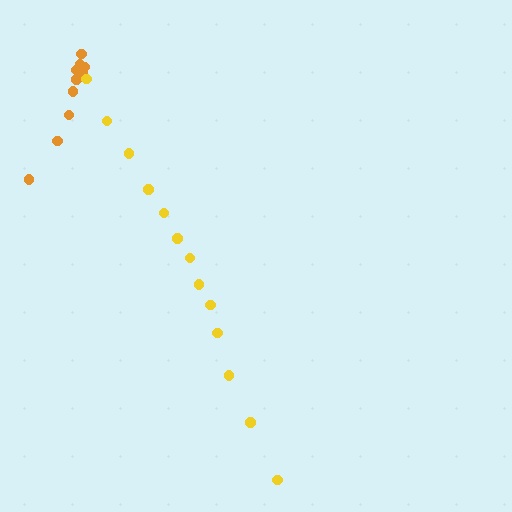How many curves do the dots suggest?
There are 2 distinct paths.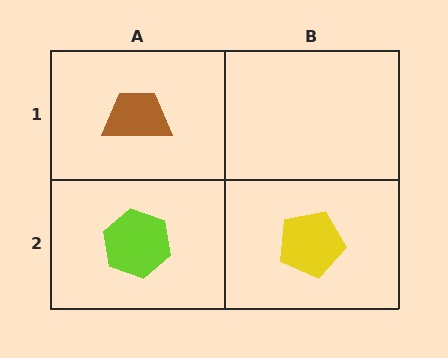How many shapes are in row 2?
2 shapes.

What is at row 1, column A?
A brown trapezoid.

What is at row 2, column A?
A lime hexagon.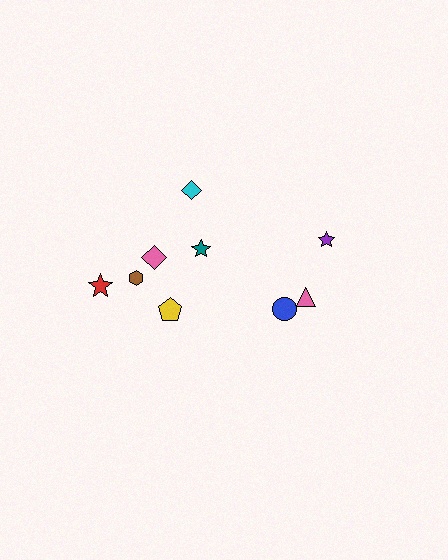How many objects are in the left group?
There are 6 objects.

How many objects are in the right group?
There are 3 objects.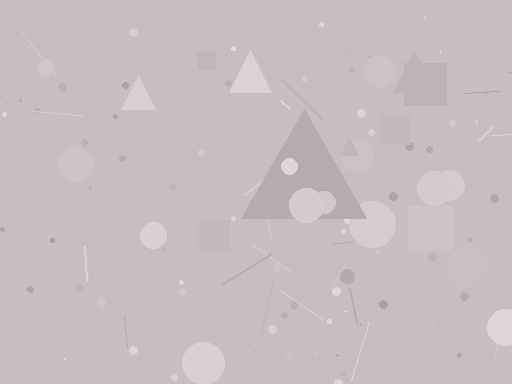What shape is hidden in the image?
A triangle is hidden in the image.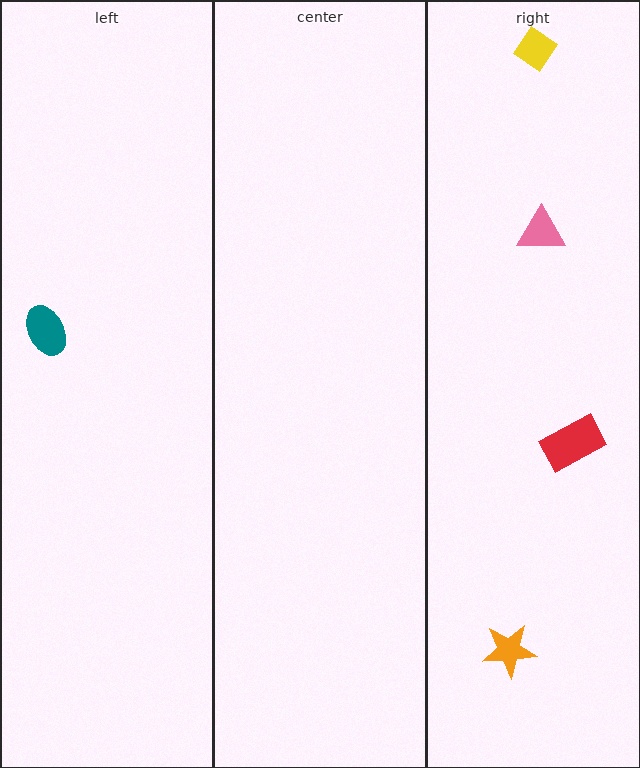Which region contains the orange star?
The right region.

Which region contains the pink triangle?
The right region.